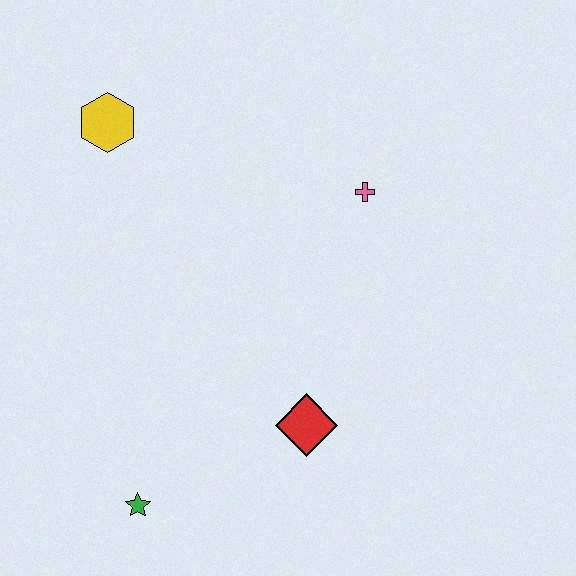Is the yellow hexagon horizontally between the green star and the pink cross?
No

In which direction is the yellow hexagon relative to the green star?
The yellow hexagon is above the green star.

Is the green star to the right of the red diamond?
No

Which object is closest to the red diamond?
The green star is closest to the red diamond.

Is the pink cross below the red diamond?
No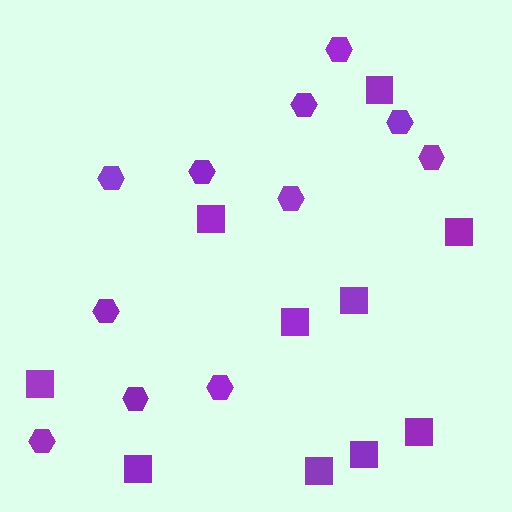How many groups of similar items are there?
There are 2 groups: one group of hexagons (11) and one group of squares (10).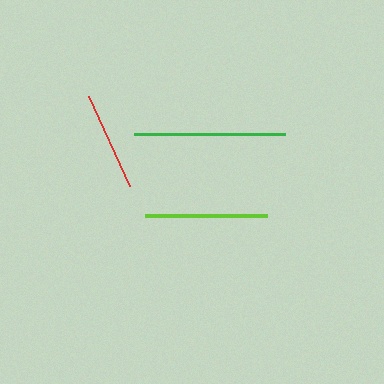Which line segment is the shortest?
The red line is the shortest at approximately 98 pixels.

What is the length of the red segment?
The red segment is approximately 98 pixels long.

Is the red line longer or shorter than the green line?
The green line is longer than the red line.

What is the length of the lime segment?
The lime segment is approximately 123 pixels long.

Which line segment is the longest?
The green line is the longest at approximately 151 pixels.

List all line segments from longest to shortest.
From longest to shortest: green, lime, red.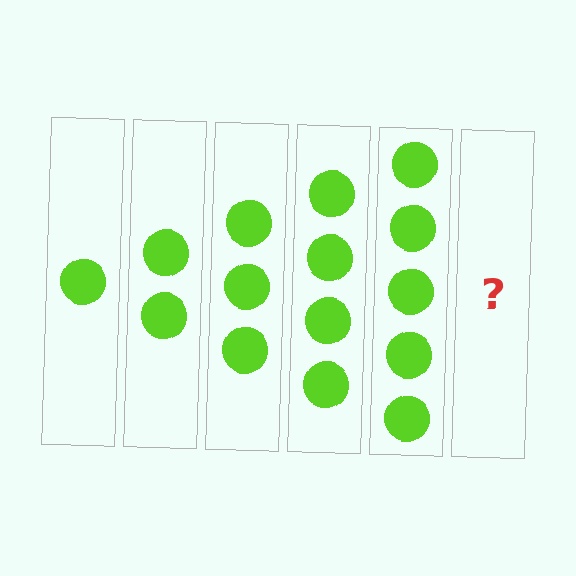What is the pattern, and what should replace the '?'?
The pattern is that each step adds one more circle. The '?' should be 6 circles.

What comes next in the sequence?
The next element should be 6 circles.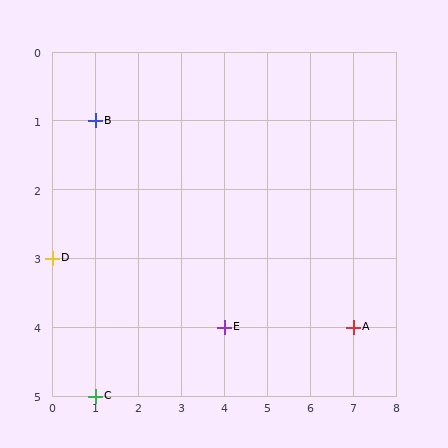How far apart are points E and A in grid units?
Points E and A are 3 columns apart.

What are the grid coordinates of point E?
Point E is at grid coordinates (4, 4).